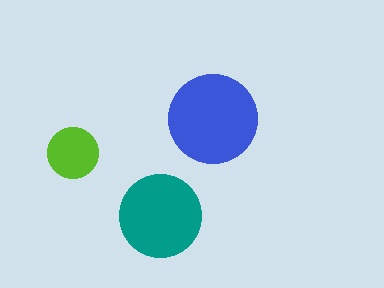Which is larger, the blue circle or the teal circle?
The blue one.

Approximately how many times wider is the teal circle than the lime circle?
About 1.5 times wider.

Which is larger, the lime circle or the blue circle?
The blue one.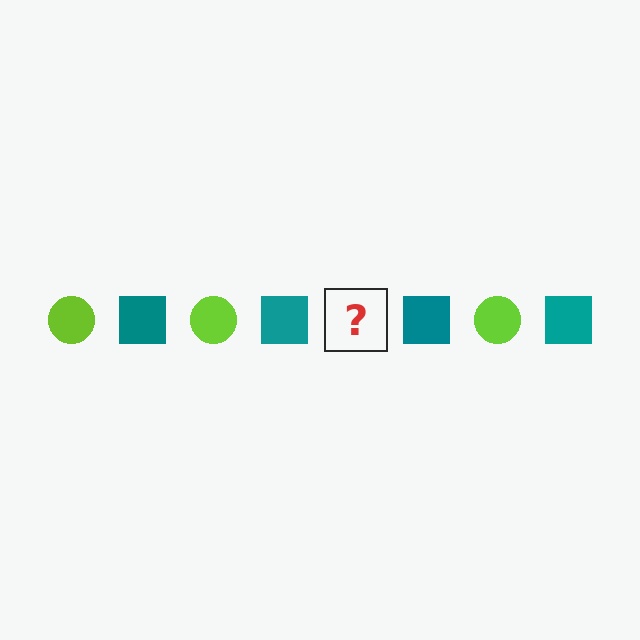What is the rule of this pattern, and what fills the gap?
The rule is that the pattern alternates between lime circle and teal square. The gap should be filled with a lime circle.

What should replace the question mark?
The question mark should be replaced with a lime circle.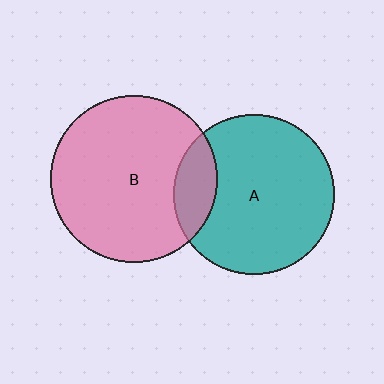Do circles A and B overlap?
Yes.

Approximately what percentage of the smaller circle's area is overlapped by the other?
Approximately 15%.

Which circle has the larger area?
Circle B (pink).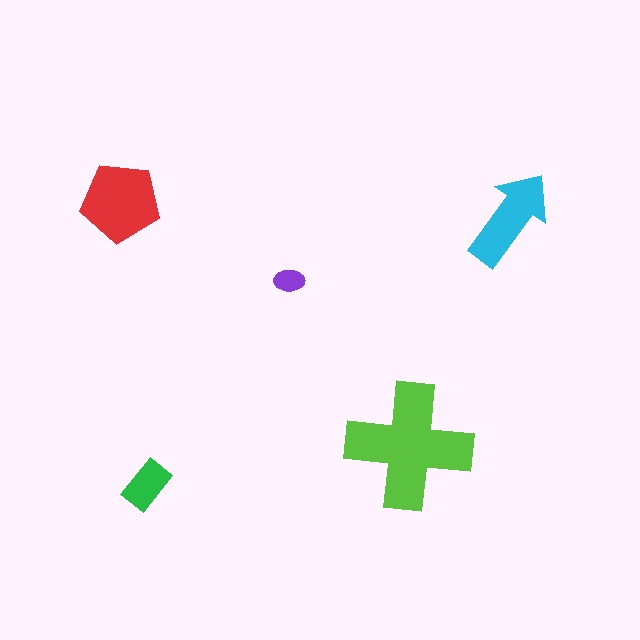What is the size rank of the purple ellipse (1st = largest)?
5th.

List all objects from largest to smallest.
The lime cross, the red pentagon, the cyan arrow, the green rectangle, the purple ellipse.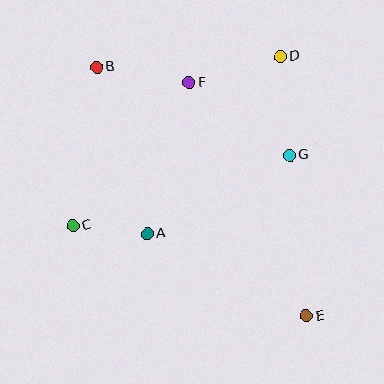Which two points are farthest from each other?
Points B and E are farthest from each other.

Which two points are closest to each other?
Points A and C are closest to each other.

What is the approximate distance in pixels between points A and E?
The distance between A and E is approximately 179 pixels.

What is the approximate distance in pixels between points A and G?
The distance between A and G is approximately 162 pixels.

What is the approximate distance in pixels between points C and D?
The distance between C and D is approximately 267 pixels.